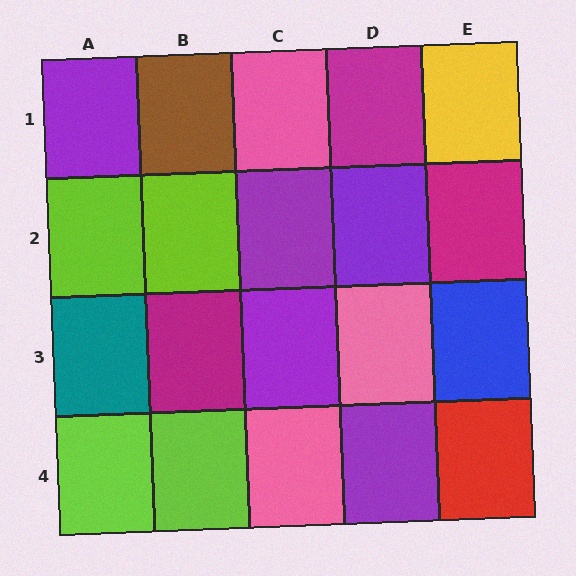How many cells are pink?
3 cells are pink.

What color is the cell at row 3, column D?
Pink.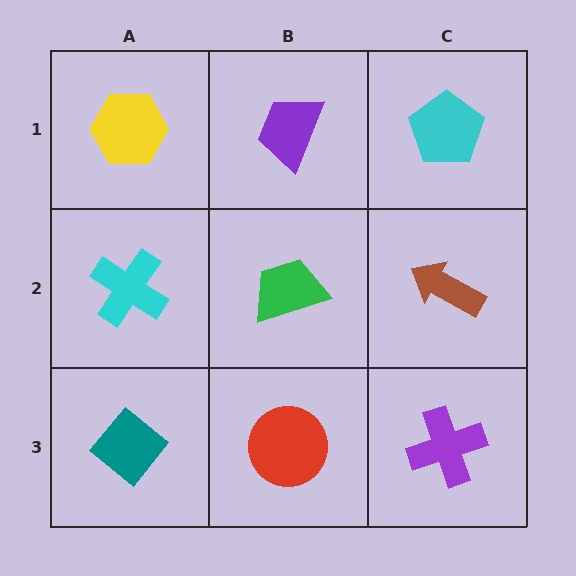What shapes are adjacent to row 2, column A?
A yellow hexagon (row 1, column A), a teal diamond (row 3, column A), a green trapezoid (row 2, column B).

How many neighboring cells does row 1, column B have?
3.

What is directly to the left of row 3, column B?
A teal diamond.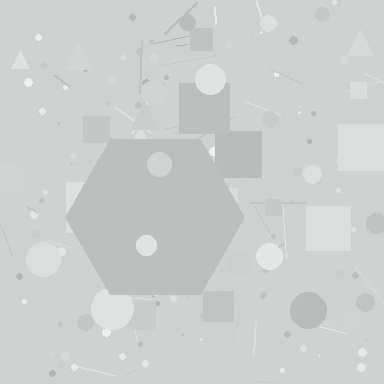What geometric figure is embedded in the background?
A hexagon is embedded in the background.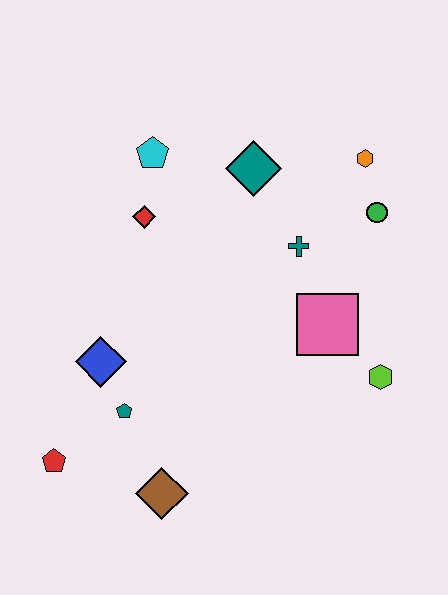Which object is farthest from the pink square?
The red pentagon is farthest from the pink square.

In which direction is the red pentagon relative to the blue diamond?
The red pentagon is below the blue diamond.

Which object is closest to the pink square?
The lime hexagon is closest to the pink square.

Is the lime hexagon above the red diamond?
No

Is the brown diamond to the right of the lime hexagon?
No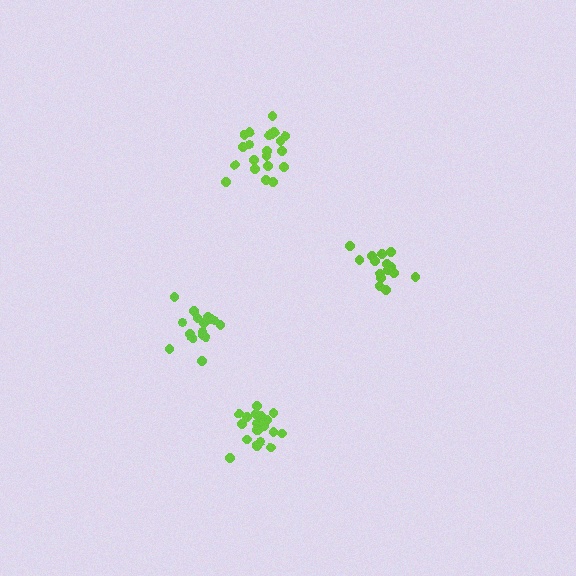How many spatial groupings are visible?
There are 4 spatial groupings.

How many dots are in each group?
Group 1: 21 dots, Group 2: 15 dots, Group 3: 21 dots, Group 4: 16 dots (73 total).